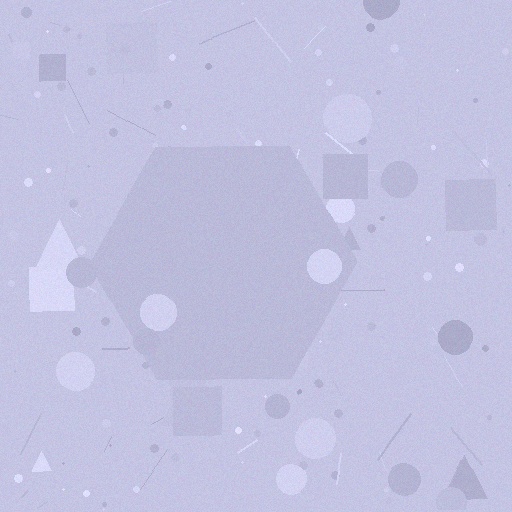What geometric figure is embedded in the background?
A hexagon is embedded in the background.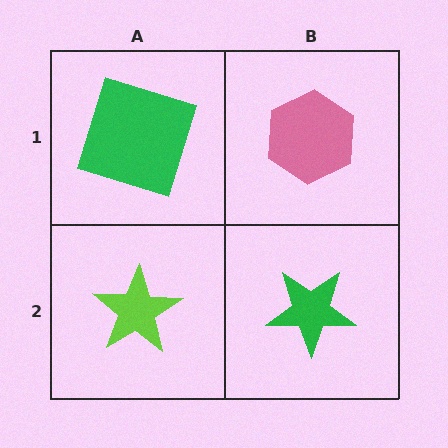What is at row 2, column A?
A lime star.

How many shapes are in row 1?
2 shapes.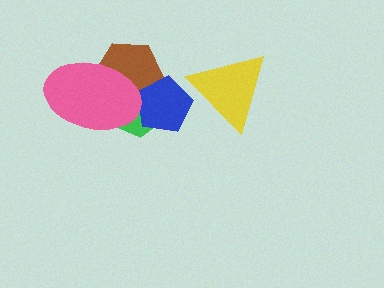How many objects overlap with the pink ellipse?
2 objects overlap with the pink ellipse.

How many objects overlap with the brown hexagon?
3 objects overlap with the brown hexagon.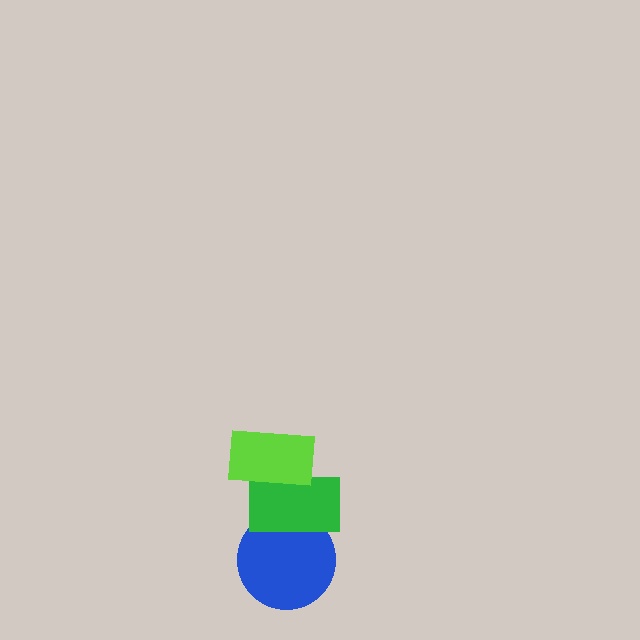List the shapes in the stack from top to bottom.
From top to bottom: the lime rectangle, the green rectangle, the blue circle.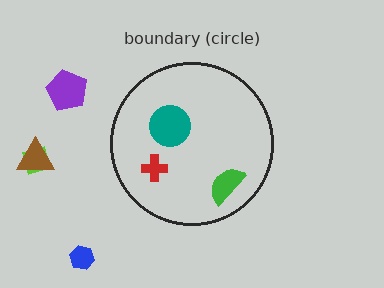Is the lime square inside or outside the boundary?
Outside.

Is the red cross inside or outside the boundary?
Inside.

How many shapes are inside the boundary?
3 inside, 4 outside.